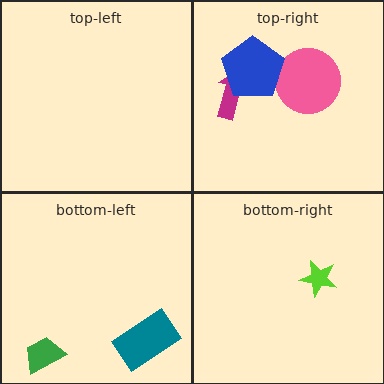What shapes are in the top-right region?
The pink circle, the magenta arrow, the blue pentagon.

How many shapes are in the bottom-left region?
2.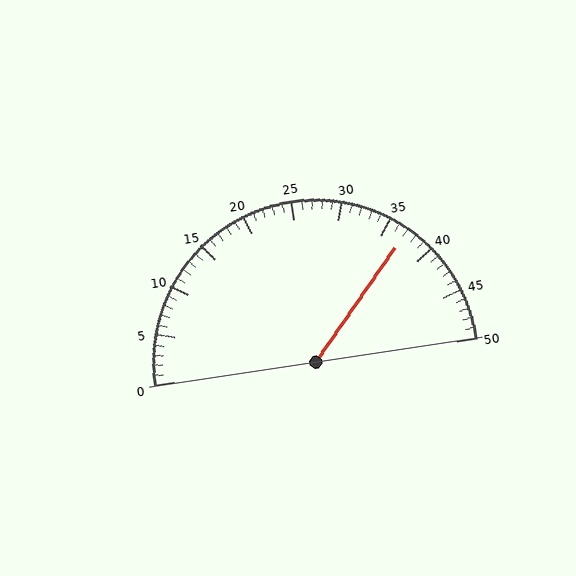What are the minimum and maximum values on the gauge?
The gauge ranges from 0 to 50.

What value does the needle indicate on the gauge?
The needle indicates approximately 37.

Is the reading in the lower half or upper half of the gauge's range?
The reading is in the upper half of the range (0 to 50).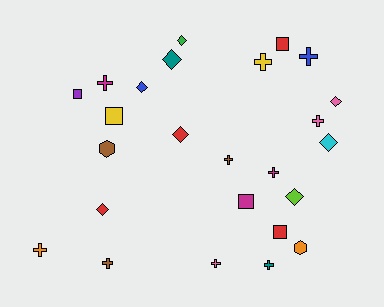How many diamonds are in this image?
There are 8 diamonds.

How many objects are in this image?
There are 25 objects.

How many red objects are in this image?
There are 4 red objects.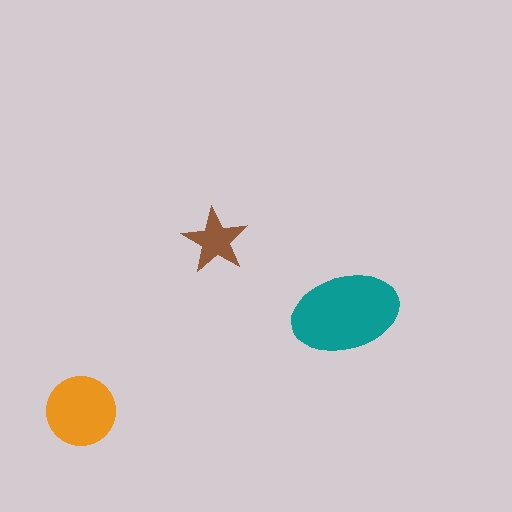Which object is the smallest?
The brown star.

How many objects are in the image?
There are 3 objects in the image.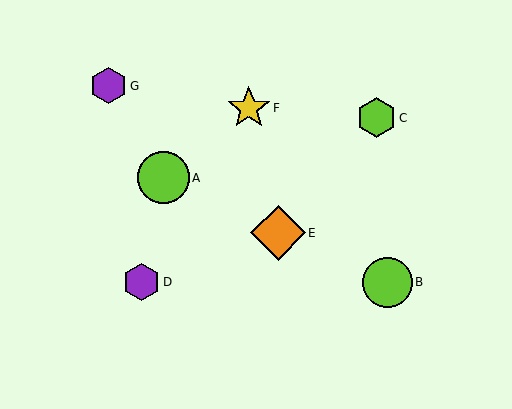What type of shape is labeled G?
Shape G is a purple hexagon.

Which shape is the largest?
The orange diamond (labeled E) is the largest.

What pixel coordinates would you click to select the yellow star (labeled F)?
Click at (249, 108) to select the yellow star F.